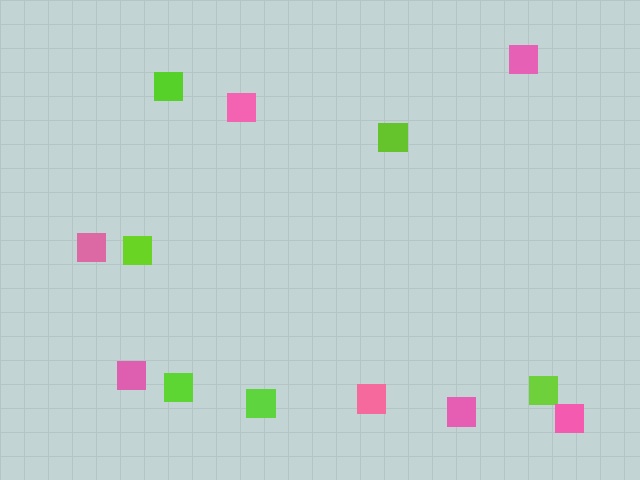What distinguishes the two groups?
There are 2 groups: one group of lime squares (6) and one group of pink squares (7).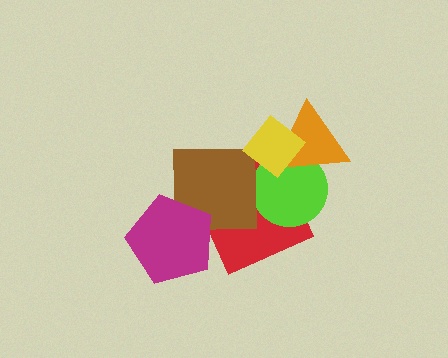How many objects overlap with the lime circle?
3 objects overlap with the lime circle.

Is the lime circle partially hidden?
Yes, it is partially covered by another shape.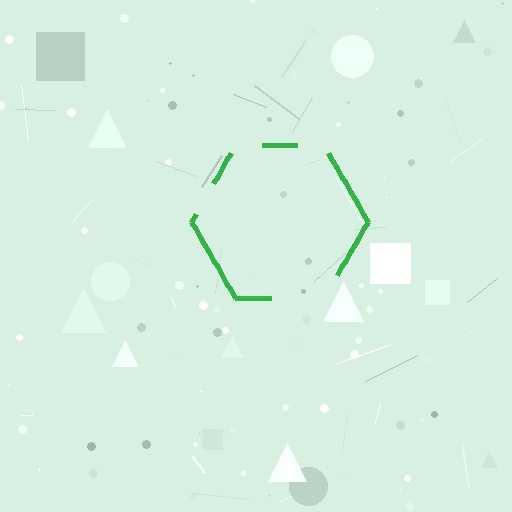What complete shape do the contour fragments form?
The contour fragments form a hexagon.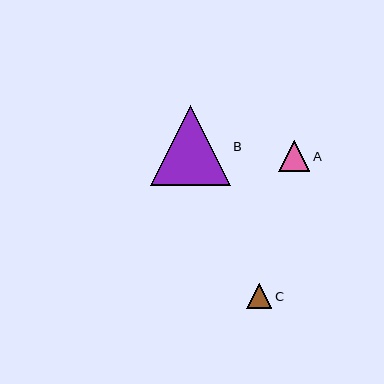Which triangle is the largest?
Triangle B is the largest with a size of approximately 80 pixels.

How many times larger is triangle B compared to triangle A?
Triangle B is approximately 2.6 times the size of triangle A.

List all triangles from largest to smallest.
From largest to smallest: B, A, C.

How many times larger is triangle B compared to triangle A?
Triangle B is approximately 2.6 times the size of triangle A.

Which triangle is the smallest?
Triangle C is the smallest with a size of approximately 25 pixels.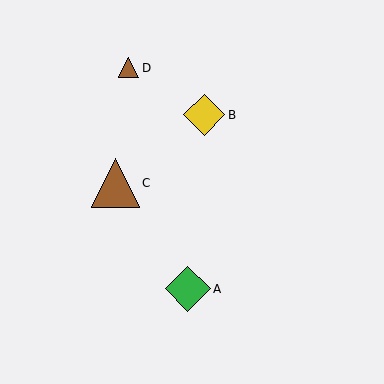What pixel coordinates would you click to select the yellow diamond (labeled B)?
Click at (204, 115) to select the yellow diamond B.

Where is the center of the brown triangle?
The center of the brown triangle is at (115, 183).